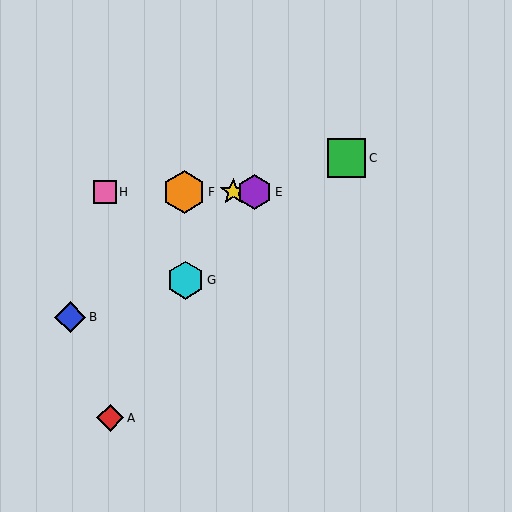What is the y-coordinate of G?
Object G is at y≈280.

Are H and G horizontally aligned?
No, H is at y≈192 and G is at y≈280.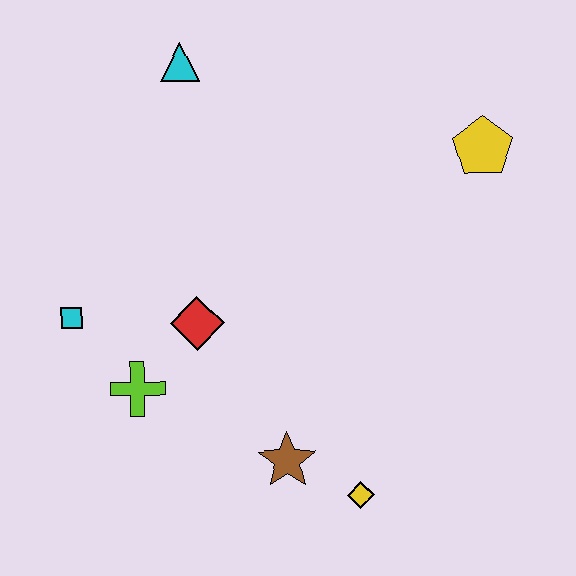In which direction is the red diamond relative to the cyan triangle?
The red diamond is below the cyan triangle.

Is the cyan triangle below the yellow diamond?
No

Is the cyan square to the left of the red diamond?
Yes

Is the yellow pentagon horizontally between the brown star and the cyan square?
No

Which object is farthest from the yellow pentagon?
The cyan square is farthest from the yellow pentagon.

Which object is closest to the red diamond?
The lime cross is closest to the red diamond.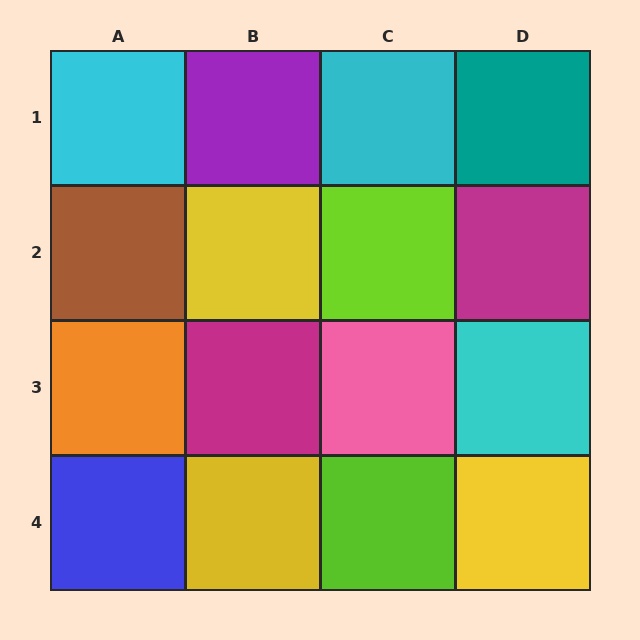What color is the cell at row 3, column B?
Magenta.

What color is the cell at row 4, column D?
Yellow.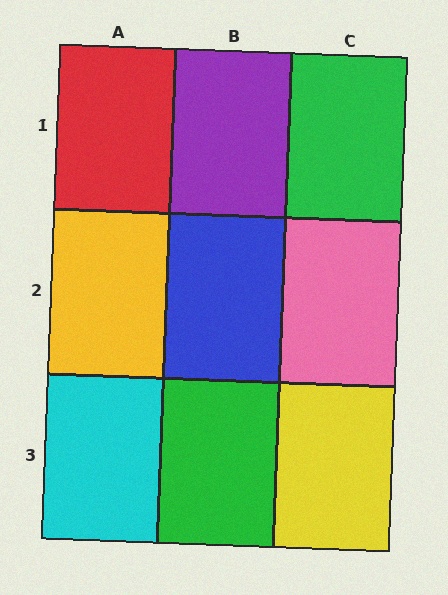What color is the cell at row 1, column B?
Purple.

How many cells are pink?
1 cell is pink.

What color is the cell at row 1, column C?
Green.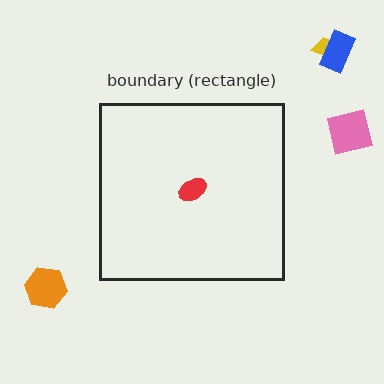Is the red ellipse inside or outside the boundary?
Inside.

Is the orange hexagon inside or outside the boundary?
Outside.